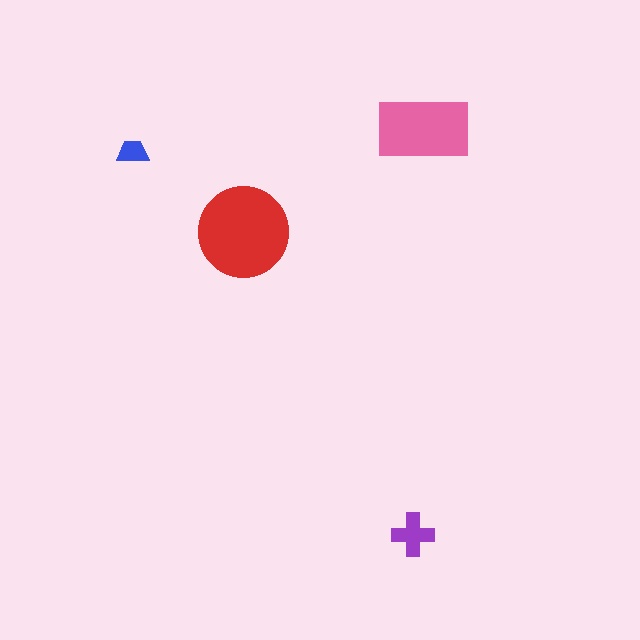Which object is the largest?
The red circle.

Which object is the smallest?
The blue trapezoid.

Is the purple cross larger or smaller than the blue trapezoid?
Larger.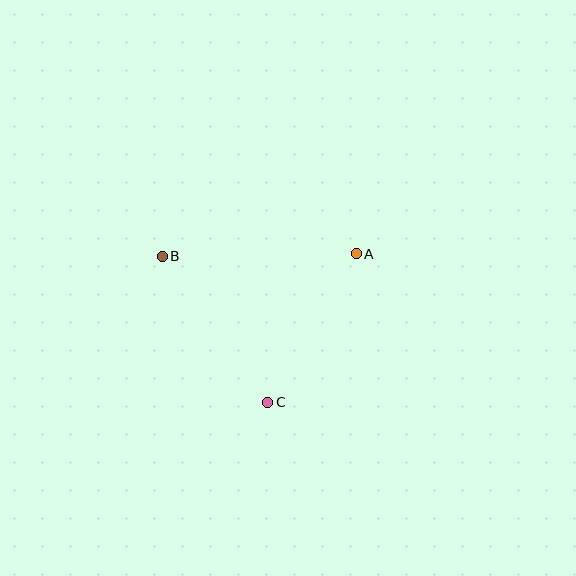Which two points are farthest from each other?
Points A and B are farthest from each other.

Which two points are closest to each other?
Points A and C are closest to each other.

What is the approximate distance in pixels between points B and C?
The distance between B and C is approximately 180 pixels.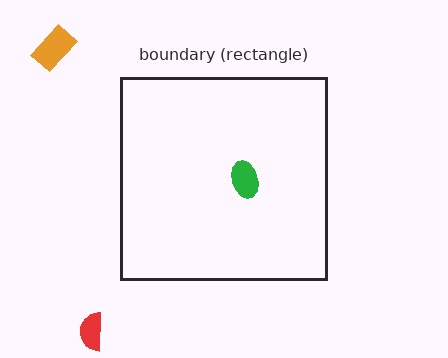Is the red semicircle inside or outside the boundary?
Outside.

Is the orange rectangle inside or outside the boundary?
Outside.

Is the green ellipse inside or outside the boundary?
Inside.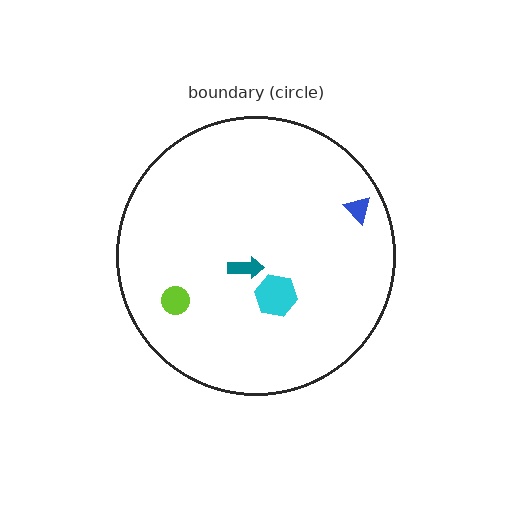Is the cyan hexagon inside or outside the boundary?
Inside.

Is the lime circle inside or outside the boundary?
Inside.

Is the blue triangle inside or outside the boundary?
Inside.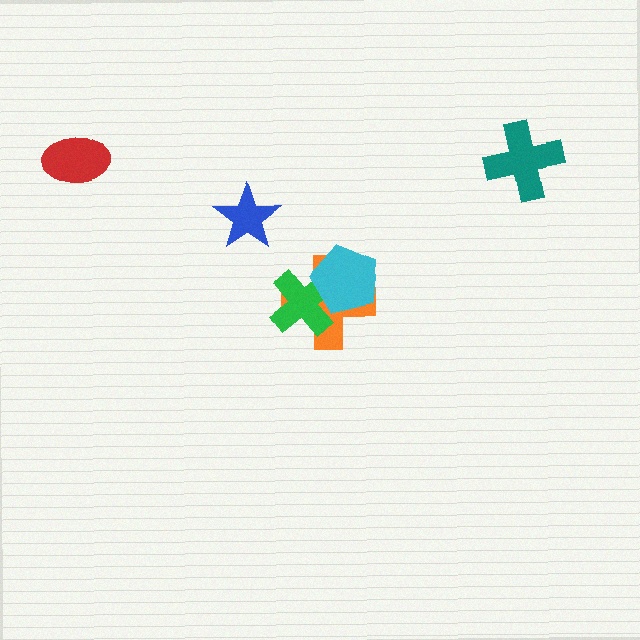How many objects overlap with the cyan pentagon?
2 objects overlap with the cyan pentagon.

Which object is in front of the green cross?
The cyan pentagon is in front of the green cross.